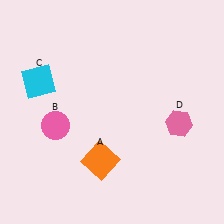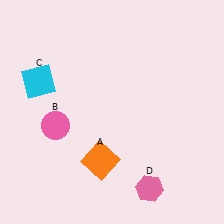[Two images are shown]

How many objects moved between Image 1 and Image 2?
1 object moved between the two images.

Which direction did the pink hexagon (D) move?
The pink hexagon (D) moved down.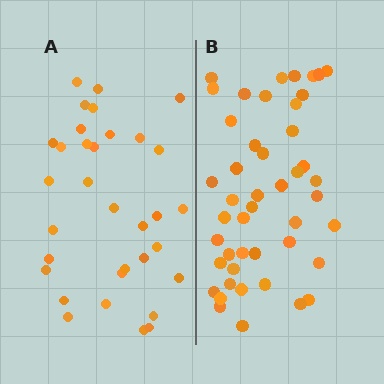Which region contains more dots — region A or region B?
Region B (the right region) has more dots.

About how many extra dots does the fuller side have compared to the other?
Region B has approximately 15 more dots than region A.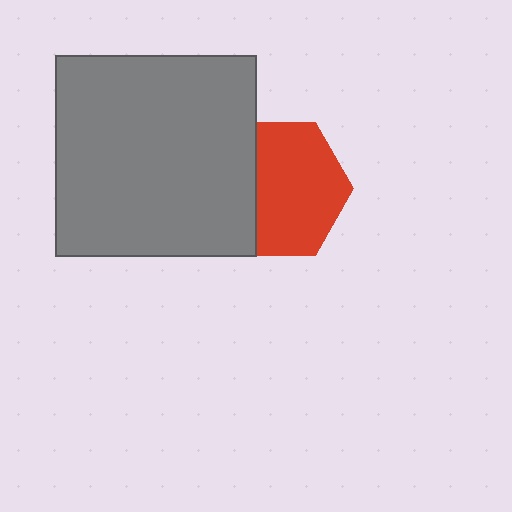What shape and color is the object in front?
The object in front is a gray square.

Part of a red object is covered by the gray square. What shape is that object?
It is a hexagon.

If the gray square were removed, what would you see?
You would see the complete red hexagon.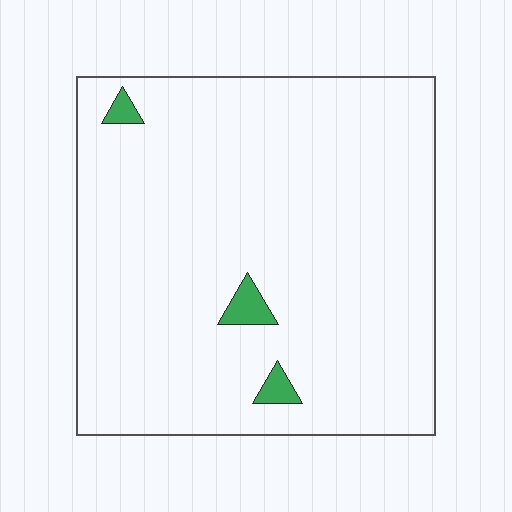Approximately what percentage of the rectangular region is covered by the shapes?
Approximately 5%.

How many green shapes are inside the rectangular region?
3.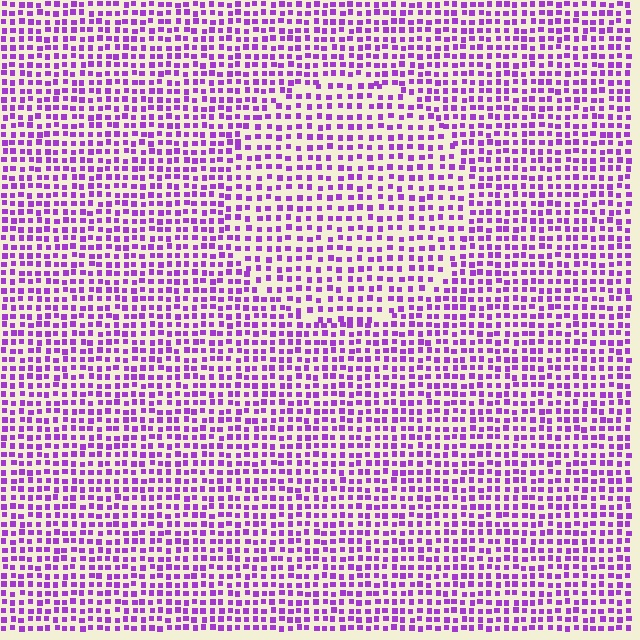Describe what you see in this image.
The image contains small purple elements arranged at two different densities. A circle-shaped region is visible where the elements are less densely packed than the surrounding area.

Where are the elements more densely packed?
The elements are more densely packed outside the circle boundary.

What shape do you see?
I see a circle.